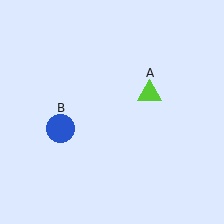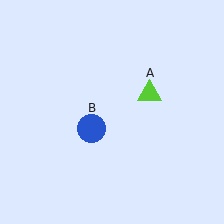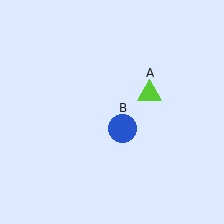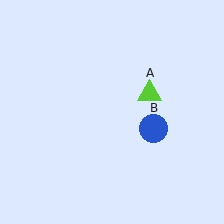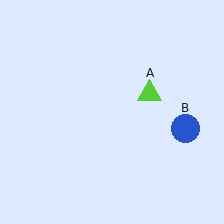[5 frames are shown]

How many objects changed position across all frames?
1 object changed position: blue circle (object B).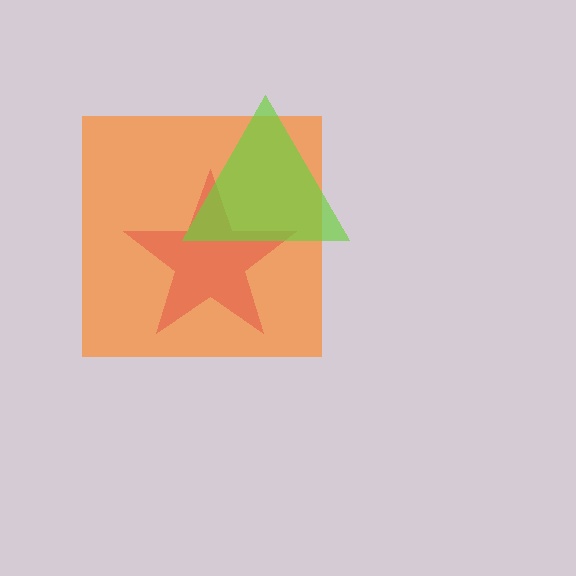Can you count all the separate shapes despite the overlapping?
Yes, there are 3 separate shapes.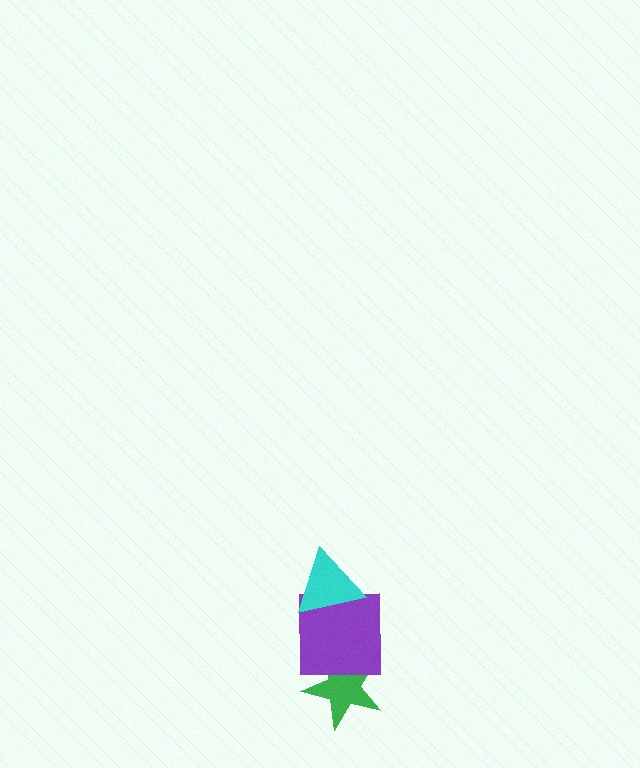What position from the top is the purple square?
The purple square is 2nd from the top.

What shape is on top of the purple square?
The cyan triangle is on top of the purple square.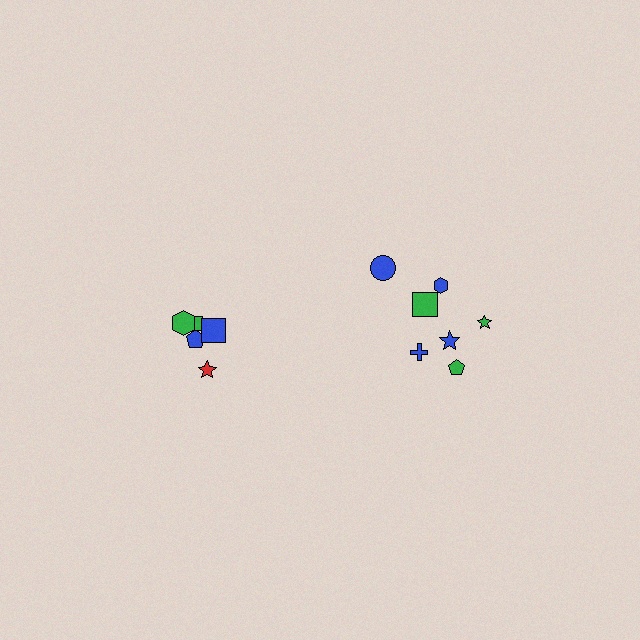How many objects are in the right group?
There are 7 objects.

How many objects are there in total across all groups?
There are 12 objects.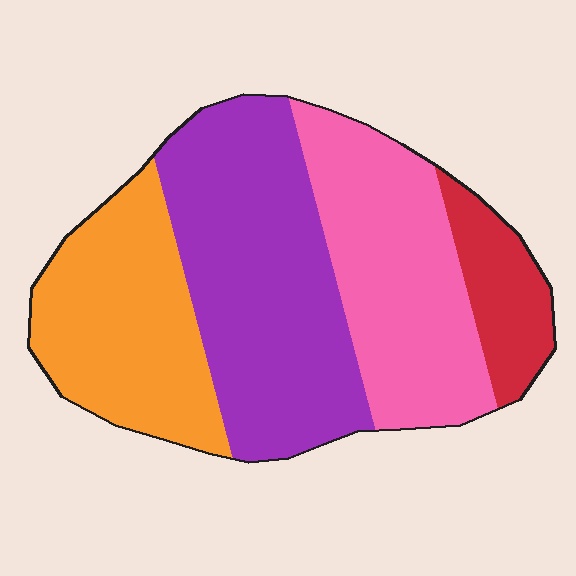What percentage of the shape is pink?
Pink takes up between a sixth and a third of the shape.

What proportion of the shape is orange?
Orange takes up about one quarter (1/4) of the shape.